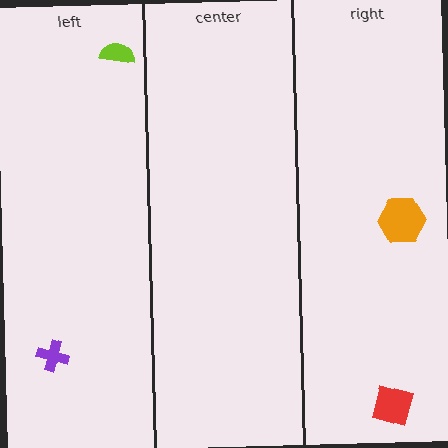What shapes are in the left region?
The purple cross, the lime semicircle.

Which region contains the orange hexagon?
The right region.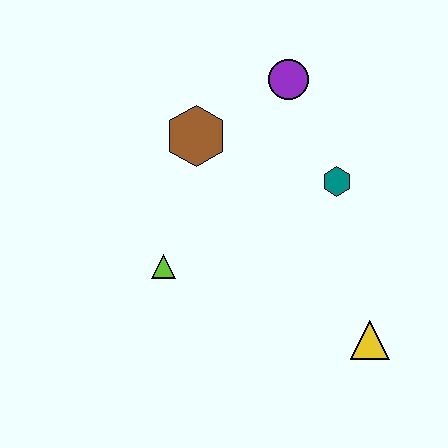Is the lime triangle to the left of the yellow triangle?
Yes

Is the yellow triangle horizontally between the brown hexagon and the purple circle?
No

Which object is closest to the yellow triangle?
The teal hexagon is closest to the yellow triangle.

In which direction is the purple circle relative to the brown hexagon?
The purple circle is to the right of the brown hexagon.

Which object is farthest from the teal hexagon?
The lime triangle is farthest from the teal hexagon.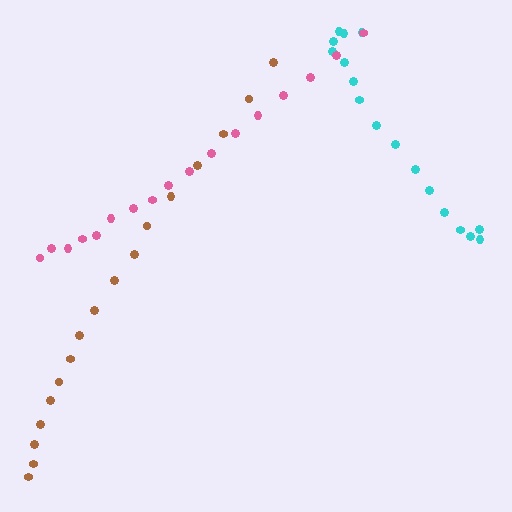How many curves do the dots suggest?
There are 3 distinct paths.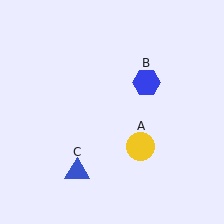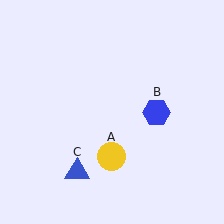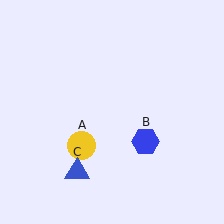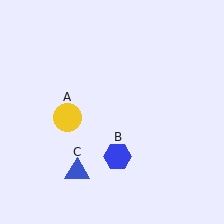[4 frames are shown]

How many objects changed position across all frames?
2 objects changed position: yellow circle (object A), blue hexagon (object B).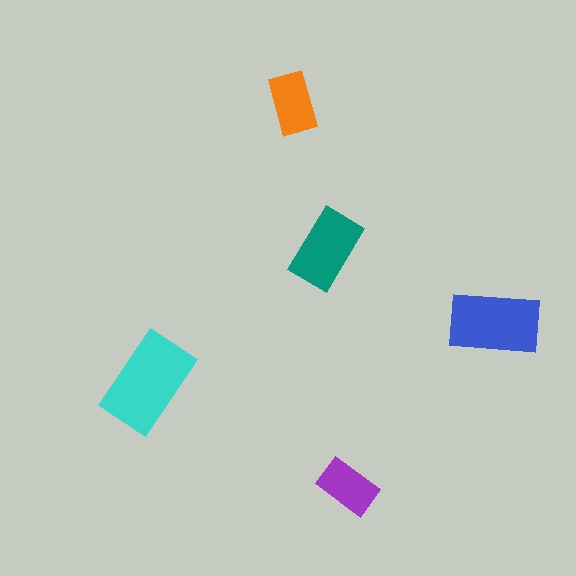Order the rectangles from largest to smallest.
the cyan one, the blue one, the teal one, the orange one, the purple one.